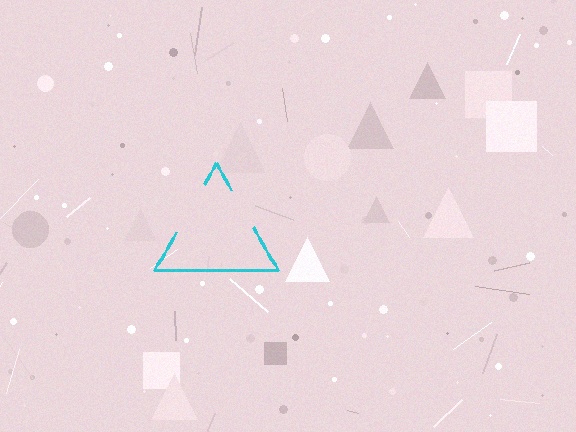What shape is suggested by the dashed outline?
The dashed outline suggests a triangle.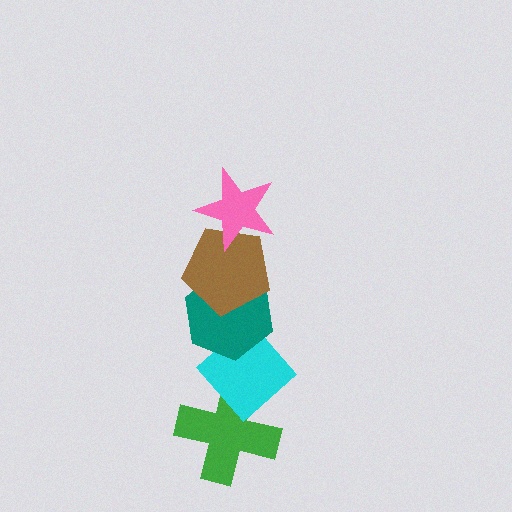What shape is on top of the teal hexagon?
The brown pentagon is on top of the teal hexagon.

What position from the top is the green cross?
The green cross is 5th from the top.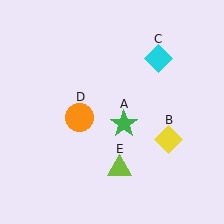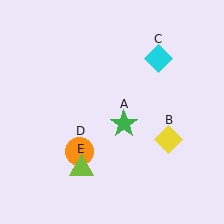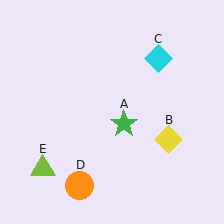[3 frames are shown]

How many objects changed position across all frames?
2 objects changed position: orange circle (object D), lime triangle (object E).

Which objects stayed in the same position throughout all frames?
Green star (object A) and yellow diamond (object B) and cyan diamond (object C) remained stationary.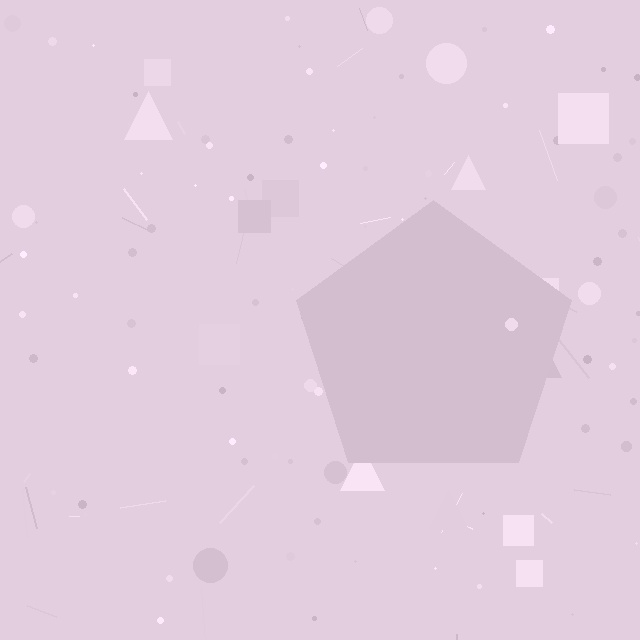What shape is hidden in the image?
A pentagon is hidden in the image.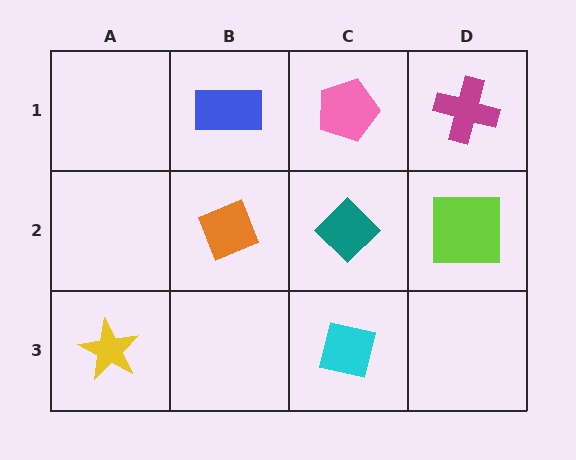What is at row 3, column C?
A cyan square.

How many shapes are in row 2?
3 shapes.